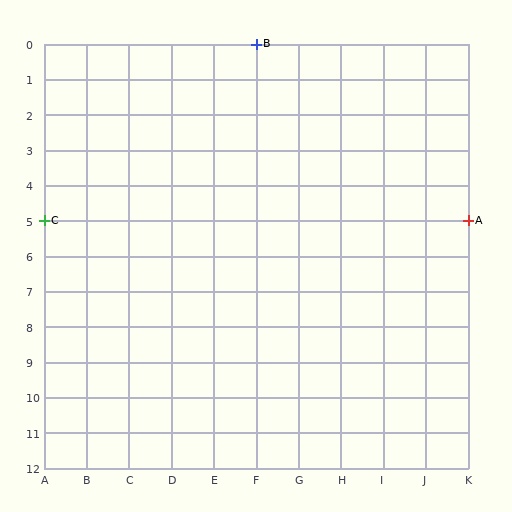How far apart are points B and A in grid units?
Points B and A are 5 columns and 5 rows apart (about 7.1 grid units diagonally).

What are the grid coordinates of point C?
Point C is at grid coordinates (A, 5).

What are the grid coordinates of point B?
Point B is at grid coordinates (F, 0).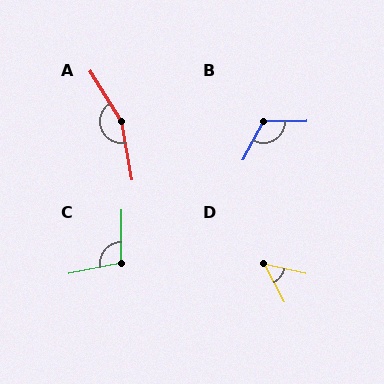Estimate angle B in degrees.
Approximately 118 degrees.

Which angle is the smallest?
D, at approximately 50 degrees.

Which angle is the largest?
A, at approximately 158 degrees.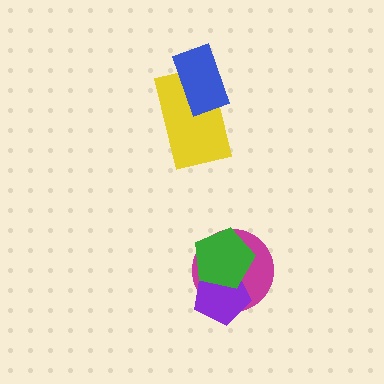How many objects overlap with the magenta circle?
2 objects overlap with the magenta circle.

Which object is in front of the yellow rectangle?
The blue rectangle is in front of the yellow rectangle.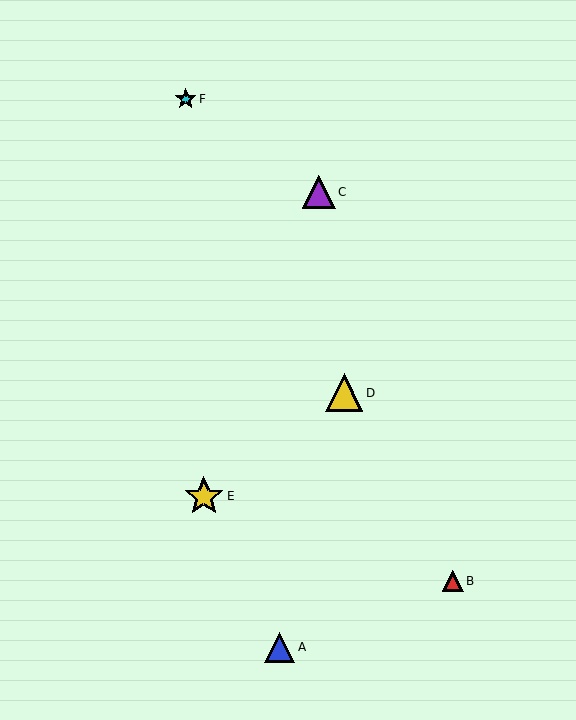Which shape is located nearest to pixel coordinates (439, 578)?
The red triangle (labeled B) at (453, 581) is nearest to that location.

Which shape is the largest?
The yellow star (labeled E) is the largest.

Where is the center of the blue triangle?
The center of the blue triangle is at (280, 648).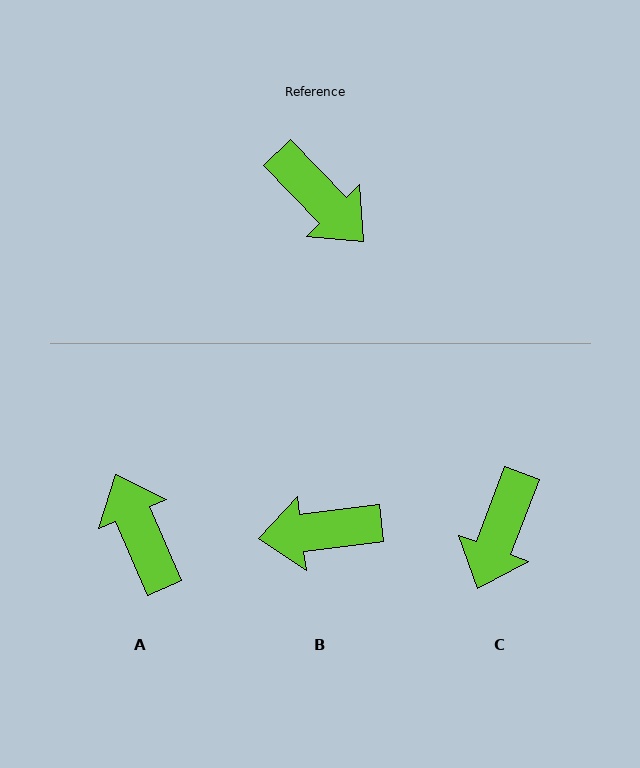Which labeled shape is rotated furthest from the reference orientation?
A, about 159 degrees away.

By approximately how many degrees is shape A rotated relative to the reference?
Approximately 159 degrees counter-clockwise.